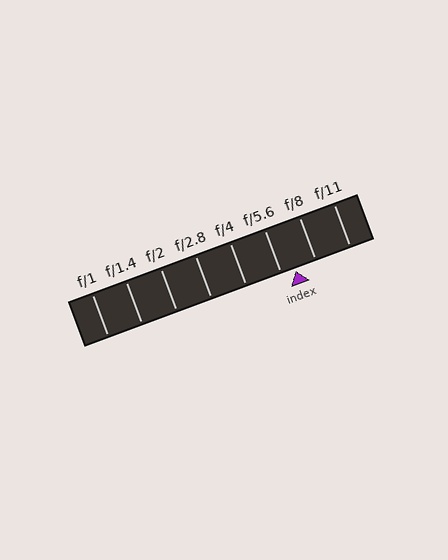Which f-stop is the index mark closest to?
The index mark is closest to f/5.6.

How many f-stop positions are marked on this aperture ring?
There are 8 f-stop positions marked.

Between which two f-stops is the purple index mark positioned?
The index mark is between f/5.6 and f/8.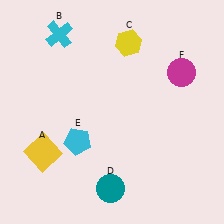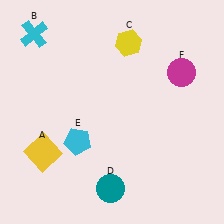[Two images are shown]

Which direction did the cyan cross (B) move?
The cyan cross (B) moved left.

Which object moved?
The cyan cross (B) moved left.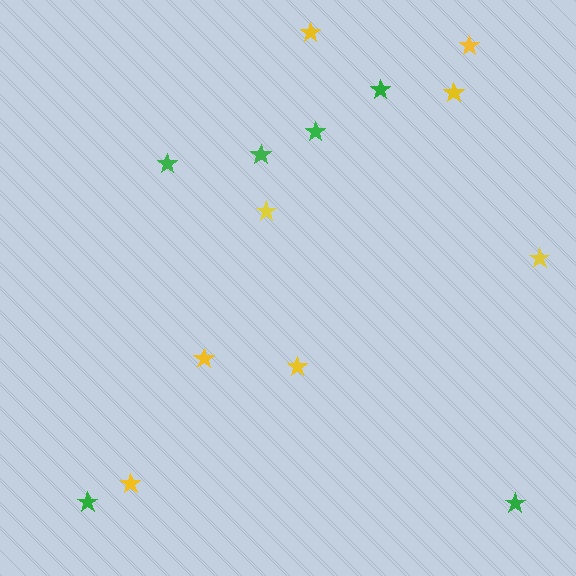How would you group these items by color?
There are 2 groups: one group of green stars (6) and one group of yellow stars (8).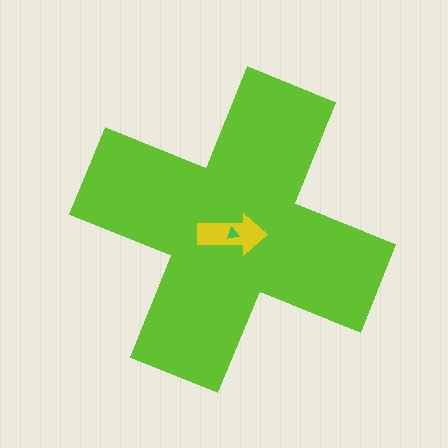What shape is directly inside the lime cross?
The yellow arrow.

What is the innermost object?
The green triangle.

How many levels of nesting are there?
3.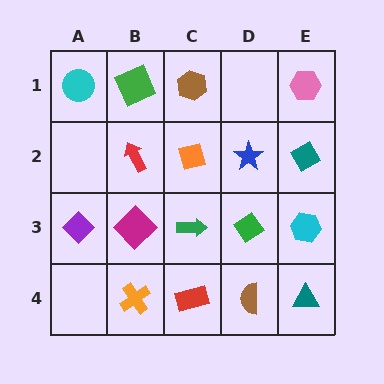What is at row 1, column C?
A brown hexagon.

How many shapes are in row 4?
4 shapes.